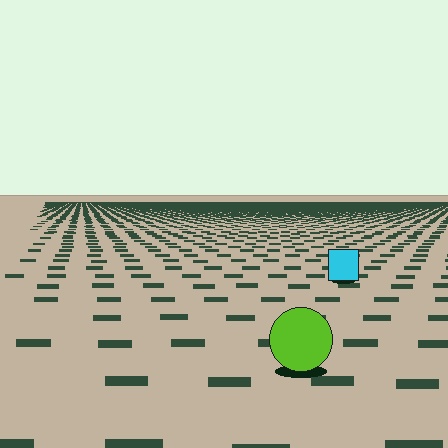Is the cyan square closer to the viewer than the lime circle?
No. The lime circle is closer — you can tell from the texture gradient: the ground texture is coarser near it.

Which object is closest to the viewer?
The lime circle is closest. The texture marks near it are larger and more spread out.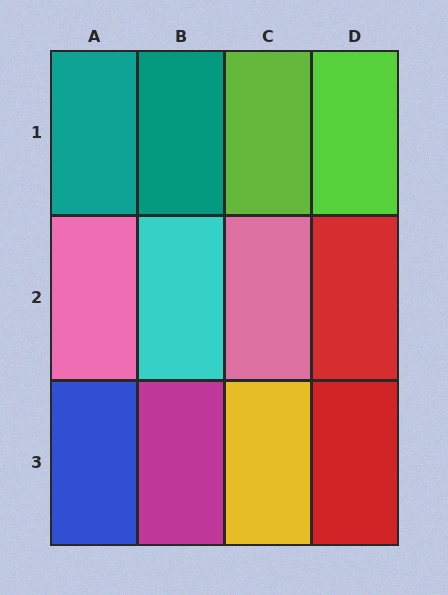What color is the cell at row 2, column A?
Pink.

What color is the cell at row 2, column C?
Pink.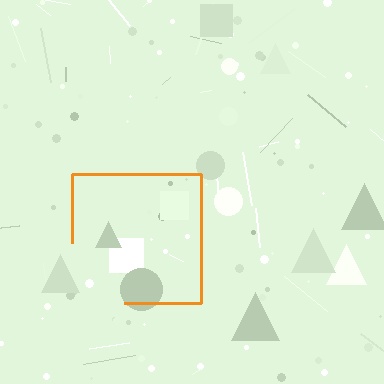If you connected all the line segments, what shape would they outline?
They would outline a square.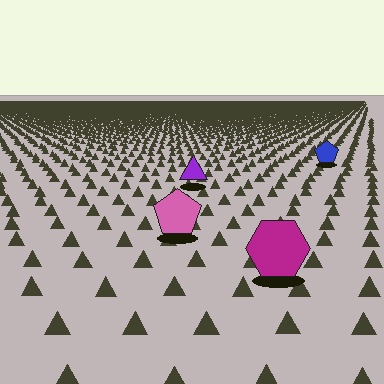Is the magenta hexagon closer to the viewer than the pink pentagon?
Yes. The magenta hexagon is closer — you can tell from the texture gradient: the ground texture is coarser near it.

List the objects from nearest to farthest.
From nearest to farthest: the magenta hexagon, the pink pentagon, the purple triangle, the blue pentagon.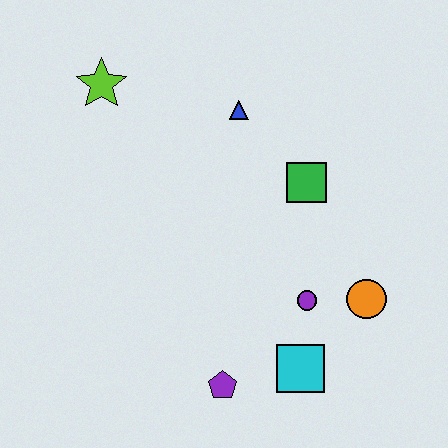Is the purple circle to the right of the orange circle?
No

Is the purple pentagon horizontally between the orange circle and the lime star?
Yes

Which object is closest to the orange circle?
The purple circle is closest to the orange circle.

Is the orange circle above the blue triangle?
No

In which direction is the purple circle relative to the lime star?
The purple circle is below the lime star.